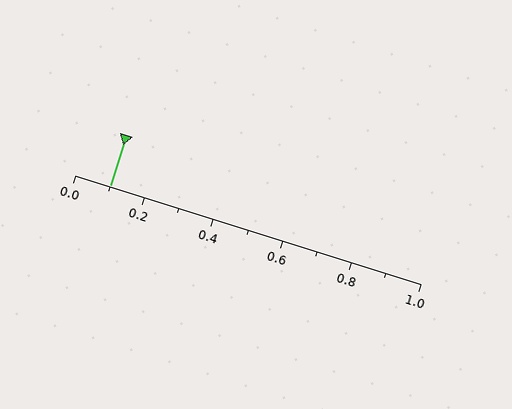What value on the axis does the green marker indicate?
The marker indicates approximately 0.1.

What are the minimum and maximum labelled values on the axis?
The axis runs from 0.0 to 1.0.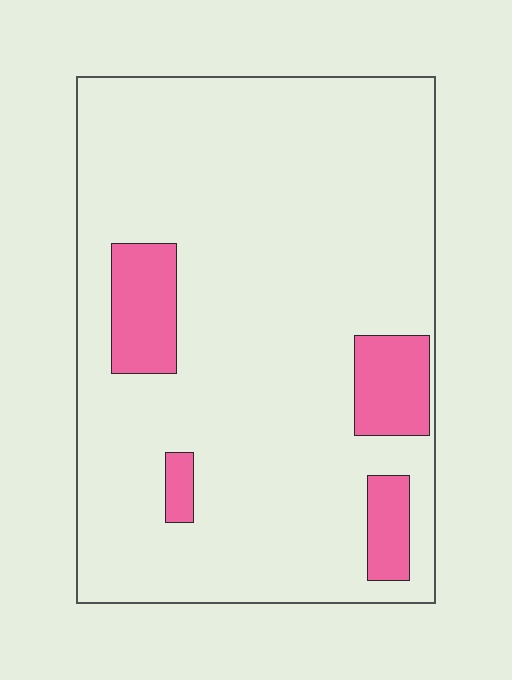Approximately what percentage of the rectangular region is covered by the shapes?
Approximately 10%.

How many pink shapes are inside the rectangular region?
4.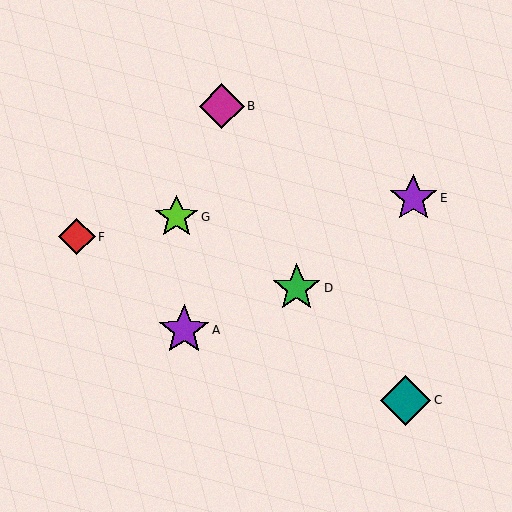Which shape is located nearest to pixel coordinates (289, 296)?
The green star (labeled D) at (297, 288) is nearest to that location.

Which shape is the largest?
The purple star (labeled A) is the largest.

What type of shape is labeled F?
Shape F is a red diamond.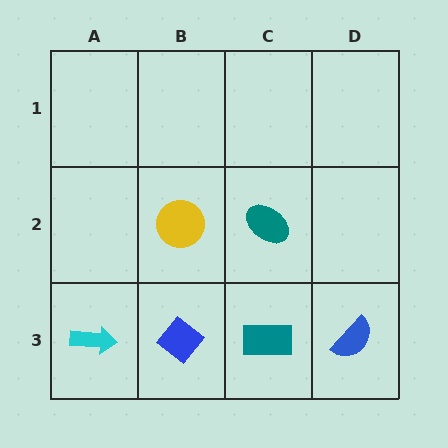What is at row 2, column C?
A teal ellipse.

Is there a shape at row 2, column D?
No, that cell is empty.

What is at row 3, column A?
A cyan arrow.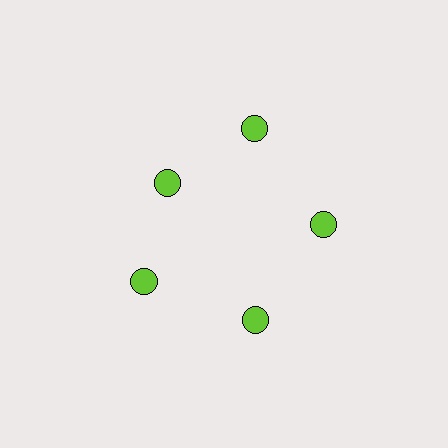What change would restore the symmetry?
The symmetry would be restored by moving it outward, back onto the ring so that all 5 circles sit at equal angles and equal distance from the center.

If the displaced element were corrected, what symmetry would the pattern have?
It would have 5-fold rotational symmetry — the pattern would map onto itself every 72 degrees.